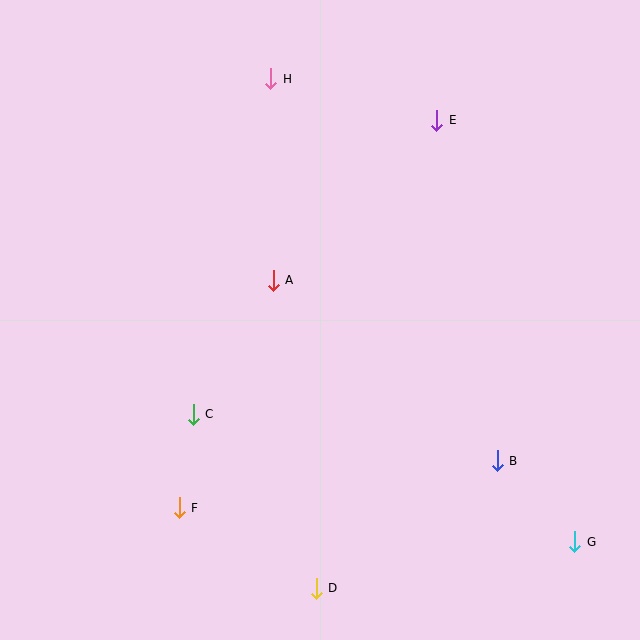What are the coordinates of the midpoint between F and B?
The midpoint between F and B is at (338, 484).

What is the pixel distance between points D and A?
The distance between D and A is 311 pixels.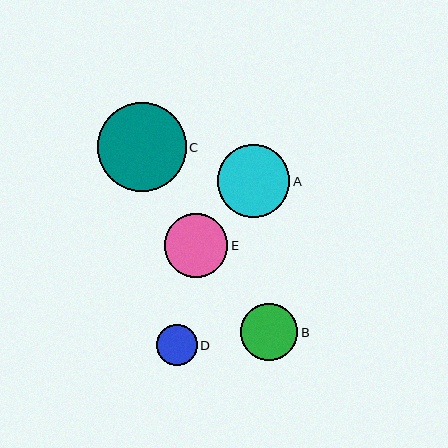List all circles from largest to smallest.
From largest to smallest: C, A, E, B, D.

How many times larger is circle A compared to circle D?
Circle A is approximately 1.8 times the size of circle D.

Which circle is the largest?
Circle C is the largest with a size of approximately 89 pixels.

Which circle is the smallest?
Circle D is the smallest with a size of approximately 41 pixels.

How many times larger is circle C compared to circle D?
Circle C is approximately 2.2 times the size of circle D.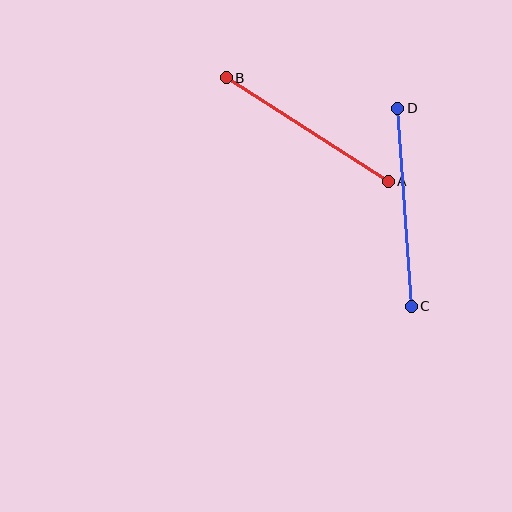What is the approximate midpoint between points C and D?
The midpoint is at approximately (404, 207) pixels.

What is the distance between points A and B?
The distance is approximately 192 pixels.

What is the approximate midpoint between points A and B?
The midpoint is at approximately (307, 130) pixels.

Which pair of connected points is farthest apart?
Points C and D are farthest apart.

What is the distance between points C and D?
The distance is approximately 199 pixels.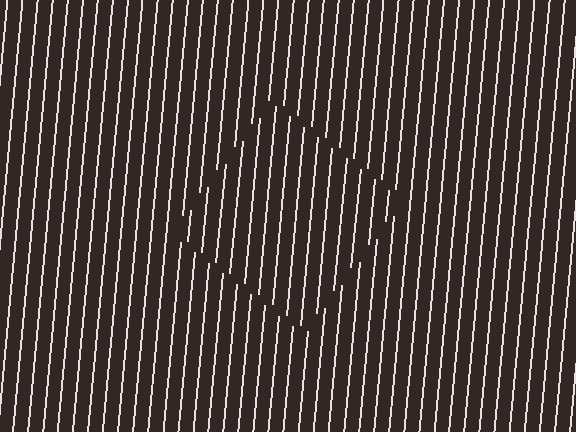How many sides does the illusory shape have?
4 sides — the line-ends trace a square.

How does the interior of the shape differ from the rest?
The interior of the shape contains the same grating, shifted by half a period — the contour is defined by the phase discontinuity where line-ends from the inner and outer gratings abut.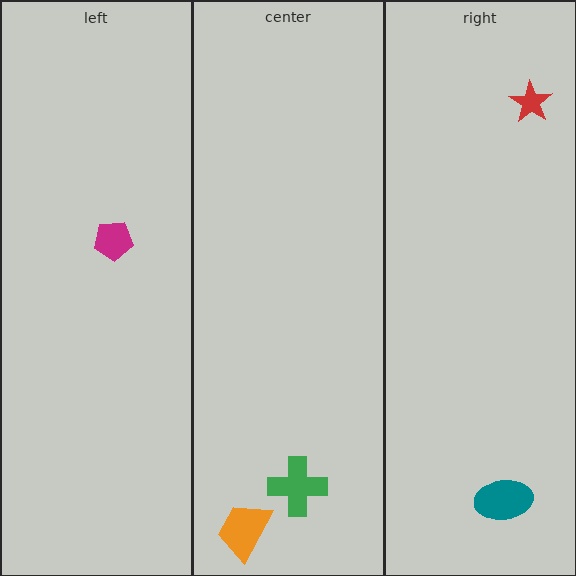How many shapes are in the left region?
1.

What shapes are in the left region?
The magenta pentagon.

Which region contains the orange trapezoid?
The center region.